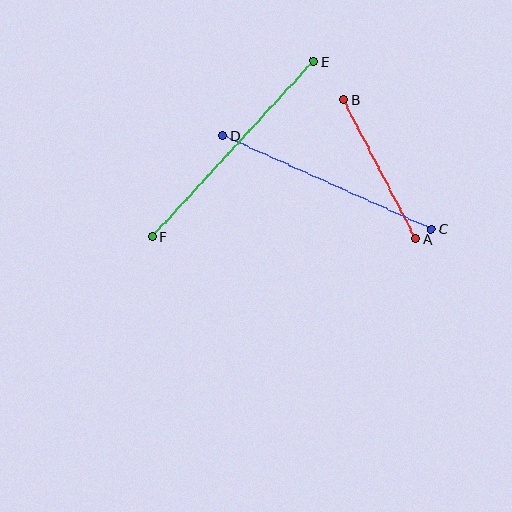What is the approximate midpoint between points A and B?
The midpoint is at approximately (380, 169) pixels.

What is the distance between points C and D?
The distance is approximately 229 pixels.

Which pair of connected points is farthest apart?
Points E and F are farthest apart.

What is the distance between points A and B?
The distance is approximately 157 pixels.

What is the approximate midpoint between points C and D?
The midpoint is at approximately (327, 182) pixels.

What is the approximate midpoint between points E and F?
The midpoint is at approximately (233, 149) pixels.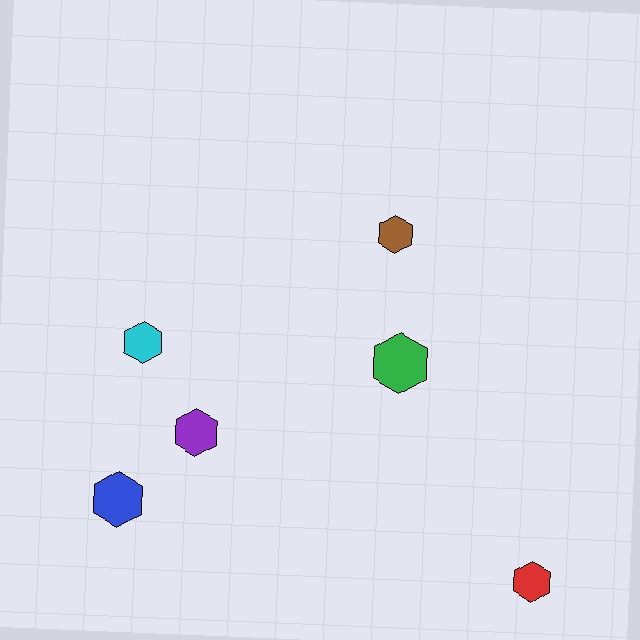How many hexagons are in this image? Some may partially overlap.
There are 6 hexagons.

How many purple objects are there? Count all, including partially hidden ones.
There is 1 purple object.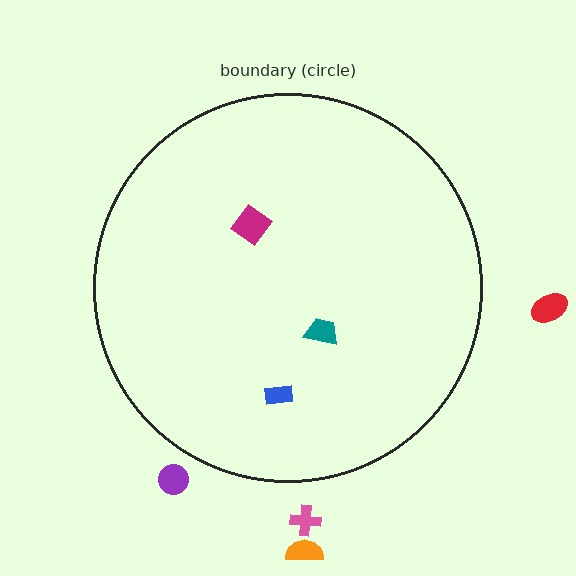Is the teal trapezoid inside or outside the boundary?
Inside.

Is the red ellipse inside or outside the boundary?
Outside.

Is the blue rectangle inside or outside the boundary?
Inside.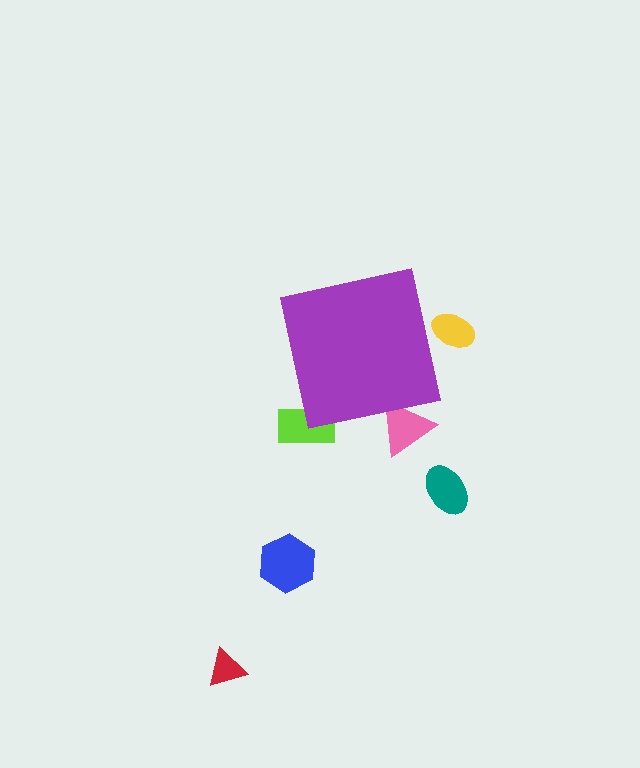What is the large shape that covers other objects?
A purple square.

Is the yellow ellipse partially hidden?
Yes, the yellow ellipse is partially hidden behind the purple square.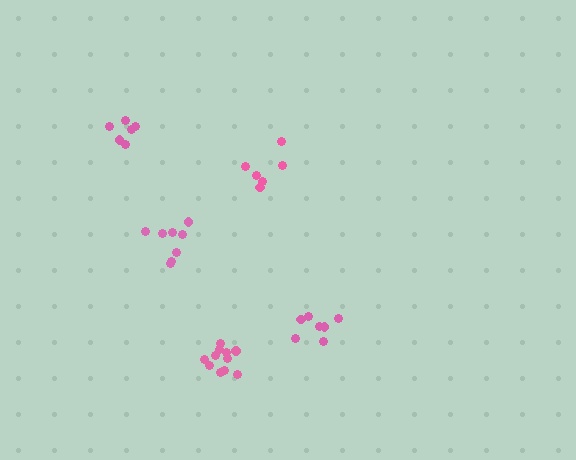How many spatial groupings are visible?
There are 5 spatial groupings.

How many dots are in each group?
Group 1: 6 dots, Group 2: 6 dots, Group 3: 7 dots, Group 4: 11 dots, Group 5: 8 dots (38 total).